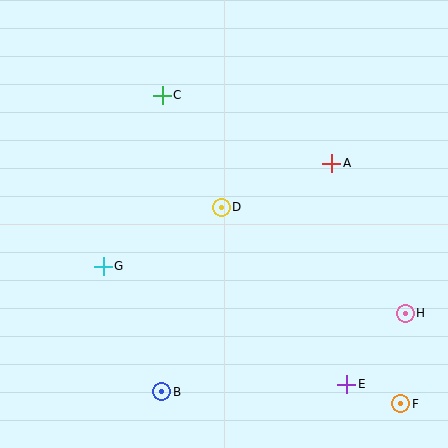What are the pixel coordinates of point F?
Point F is at (400, 404).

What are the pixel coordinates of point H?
Point H is at (405, 313).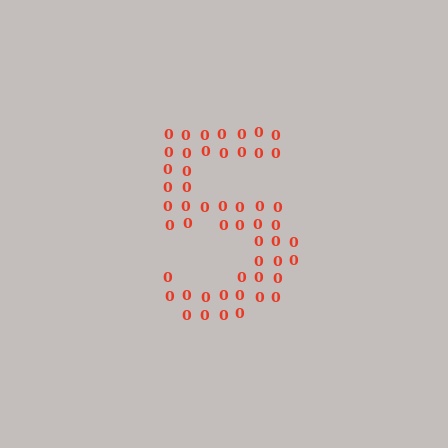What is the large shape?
The large shape is the digit 5.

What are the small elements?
The small elements are digit 0's.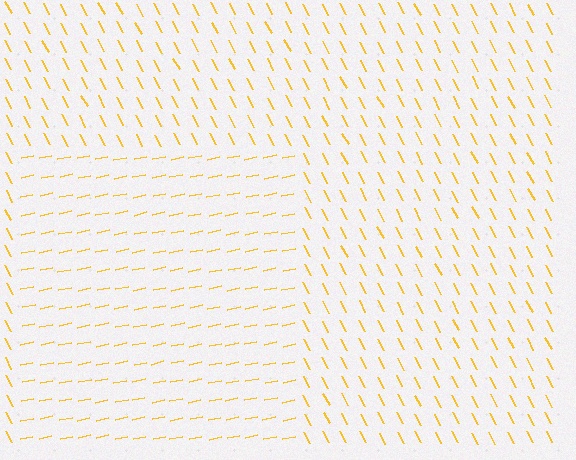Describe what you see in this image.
The image is filled with small yellow line segments. A rectangle region in the image has lines oriented differently from the surrounding lines, creating a visible texture boundary.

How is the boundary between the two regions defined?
The boundary is defined purely by a change in line orientation (approximately 74 degrees difference). All lines are the same color and thickness.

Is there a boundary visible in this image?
Yes, there is a texture boundary formed by a change in line orientation.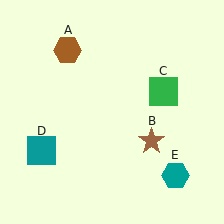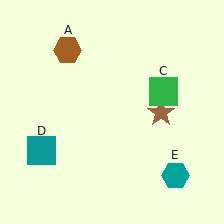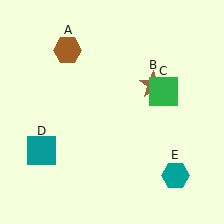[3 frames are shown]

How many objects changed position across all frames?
1 object changed position: brown star (object B).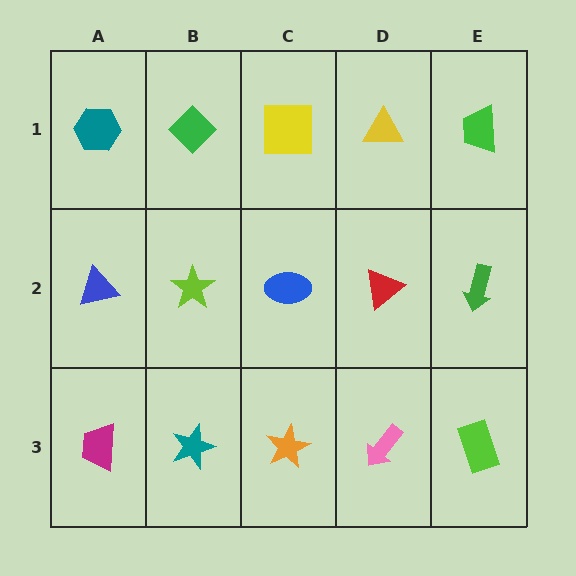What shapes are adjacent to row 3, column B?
A lime star (row 2, column B), a magenta trapezoid (row 3, column A), an orange star (row 3, column C).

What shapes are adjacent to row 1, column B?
A lime star (row 2, column B), a teal hexagon (row 1, column A), a yellow square (row 1, column C).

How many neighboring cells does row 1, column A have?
2.